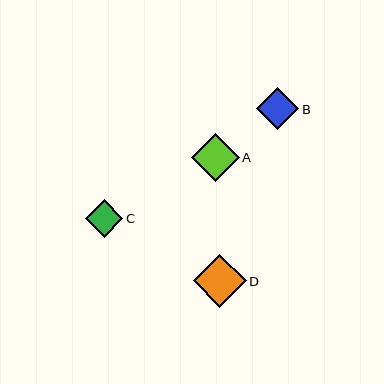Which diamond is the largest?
Diamond D is the largest with a size of approximately 53 pixels.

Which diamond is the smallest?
Diamond C is the smallest with a size of approximately 38 pixels.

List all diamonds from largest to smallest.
From largest to smallest: D, A, B, C.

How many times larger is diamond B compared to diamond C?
Diamond B is approximately 1.1 times the size of diamond C.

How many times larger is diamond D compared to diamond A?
Diamond D is approximately 1.1 times the size of diamond A.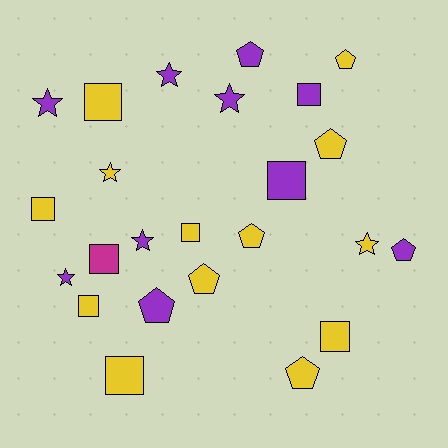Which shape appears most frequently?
Square, with 9 objects.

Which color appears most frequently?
Yellow, with 13 objects.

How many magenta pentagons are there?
There are no magenta pentagons.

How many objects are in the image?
There are 24 objects.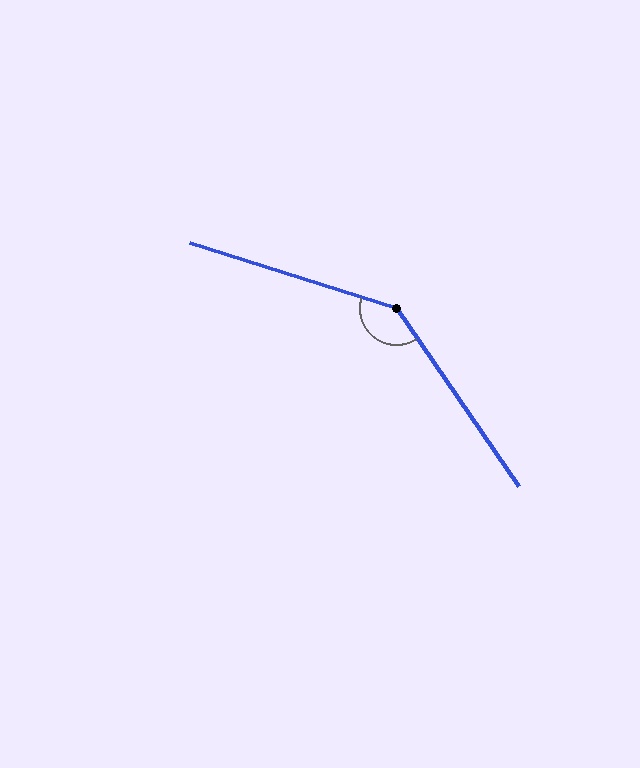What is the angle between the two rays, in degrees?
Approximately 142 degrees.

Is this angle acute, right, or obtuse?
It is obtuse.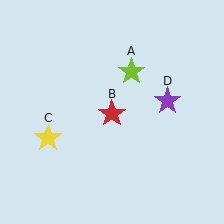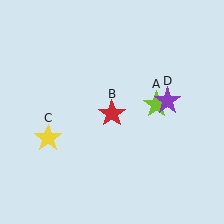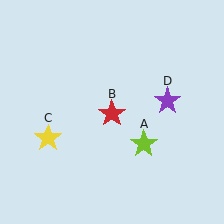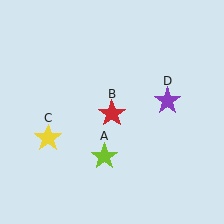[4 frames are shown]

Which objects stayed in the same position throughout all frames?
Red star (object B) and yellow star (object C) and purple star (object D) remained stationary.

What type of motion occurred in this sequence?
The lime star (object A) rotated clockwise around the center of the scene.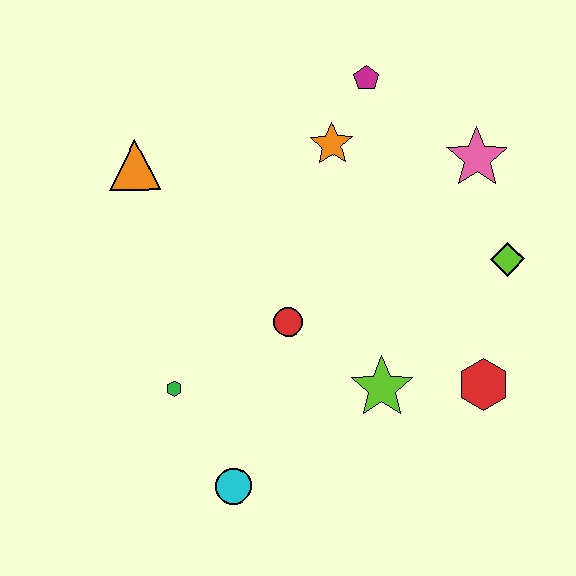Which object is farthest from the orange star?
The cyan circle is farthest from the orange star.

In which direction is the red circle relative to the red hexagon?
The red circle is to the left of the red hexagon.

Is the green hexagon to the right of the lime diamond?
No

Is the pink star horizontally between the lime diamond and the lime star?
Yes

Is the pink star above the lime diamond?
Yes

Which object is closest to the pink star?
The lime diamond is closest to the pink star.